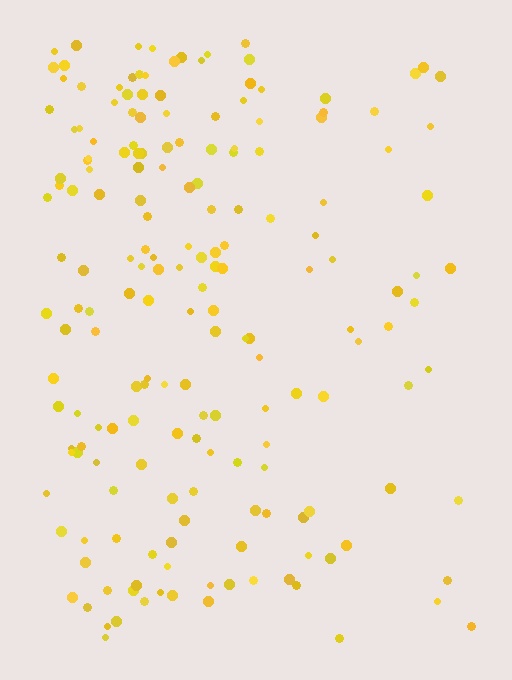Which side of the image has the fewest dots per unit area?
The right.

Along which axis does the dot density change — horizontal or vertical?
Horizontal.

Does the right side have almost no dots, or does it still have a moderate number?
Still a moderate number, just noticeably fewer than the left.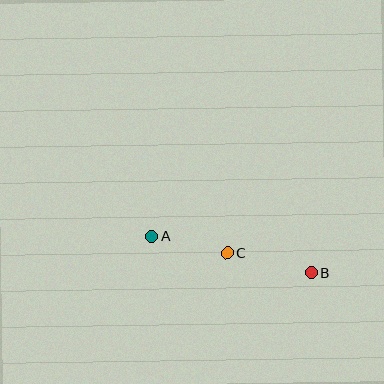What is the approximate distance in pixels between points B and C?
The distance between B and C is approximately 87 pixels.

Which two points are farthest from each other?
Points A and B are farthest from each other.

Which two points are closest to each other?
Points A and C are closest to each other.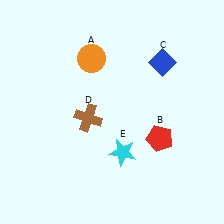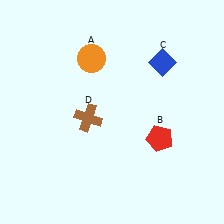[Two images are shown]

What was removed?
The cyan star (E) was removed in Image 2.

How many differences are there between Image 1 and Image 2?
There is 1 difference between the two images.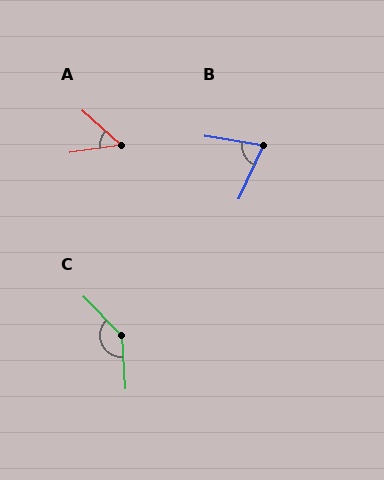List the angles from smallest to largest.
A (51°), B (75°), C (140°).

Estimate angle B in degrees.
Approximately 75 degrees.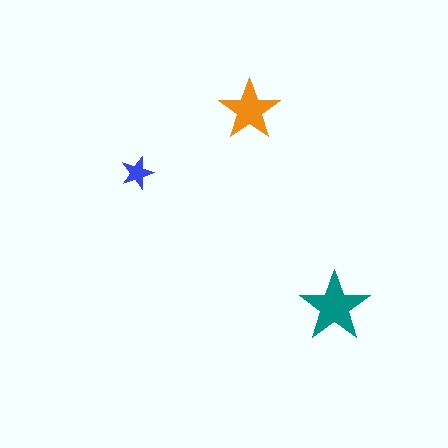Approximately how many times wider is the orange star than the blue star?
About 2 times wider.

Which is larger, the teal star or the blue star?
The teal one.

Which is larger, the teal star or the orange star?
The teal one.